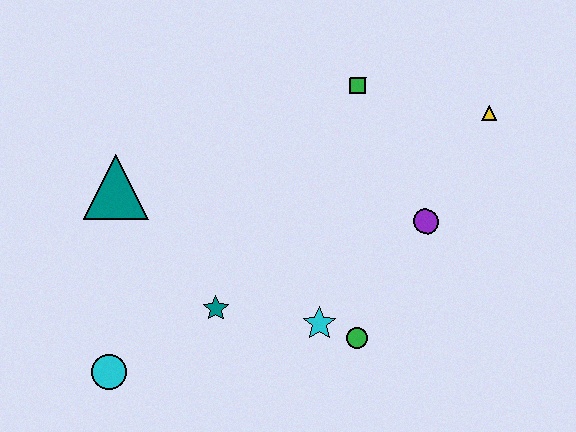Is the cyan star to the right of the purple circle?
No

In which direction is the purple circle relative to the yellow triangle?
The purple circle is below the yellow triangle.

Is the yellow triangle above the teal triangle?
Yes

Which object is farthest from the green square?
The cyan circle is farthest from the green square.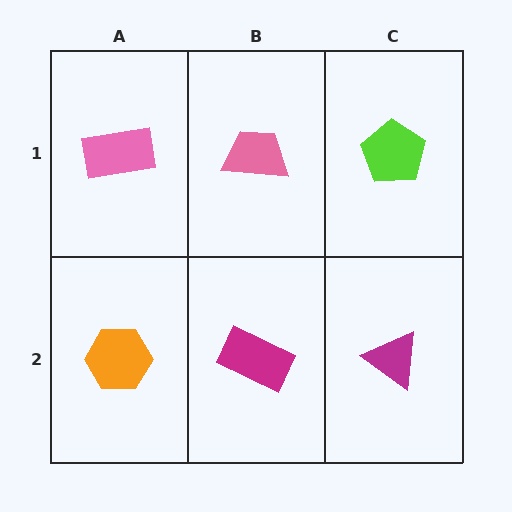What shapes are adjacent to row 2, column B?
A pink trapezoid (row 1, column B), an orange hexagon (row 2, column A), a magenta triangle (row 2, column C).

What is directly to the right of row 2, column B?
A magenta triangle.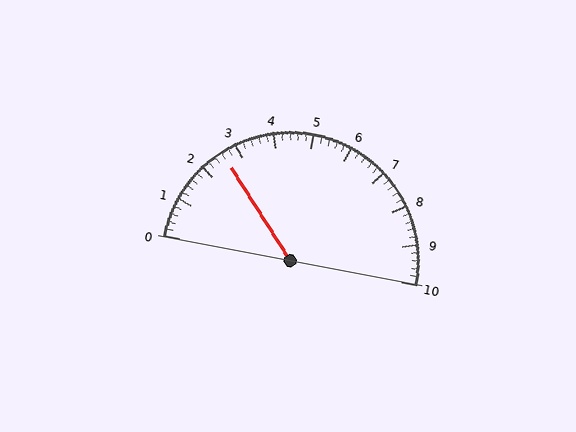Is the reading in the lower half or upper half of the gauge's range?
The reading is in the lower half of the range (0 to 10).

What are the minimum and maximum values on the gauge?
The gauge ranges from 0 to 10.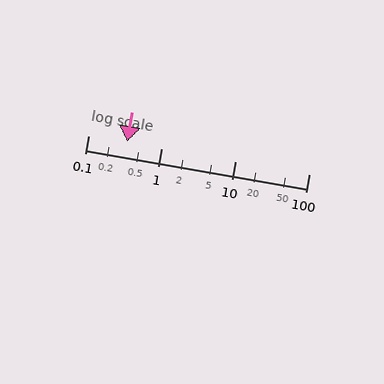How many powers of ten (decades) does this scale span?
The scale spans 3 decades, from 0.1 to 100.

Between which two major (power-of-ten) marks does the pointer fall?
The pointer is between 0.1 and 1.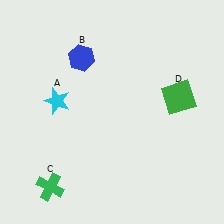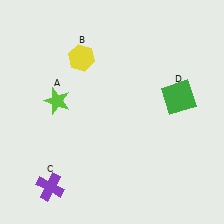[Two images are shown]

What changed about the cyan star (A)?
In Image 1, A is cyan. In Image 2, it changed to lime.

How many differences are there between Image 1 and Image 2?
There are 3 differences between the two images.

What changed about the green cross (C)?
In Image 1, C is green. In Image 2, it changed to purple.